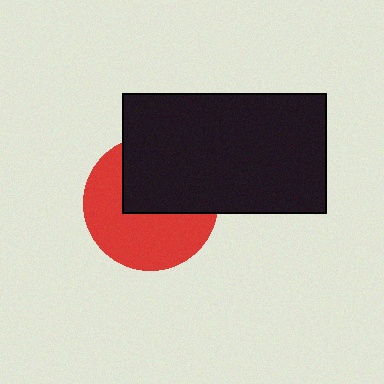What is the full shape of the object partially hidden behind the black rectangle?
The partially hidden object is a red circle.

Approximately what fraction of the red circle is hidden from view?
Roughly 45% of the red circle is hidden behind the black rectangle.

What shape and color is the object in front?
The object in front is a black rectangle.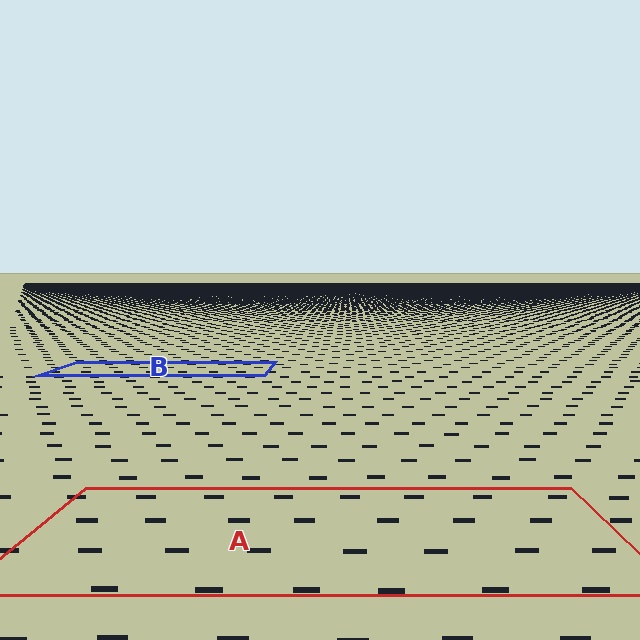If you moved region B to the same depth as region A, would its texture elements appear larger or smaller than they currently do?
They would appear larger. At a closer depth, the same texture elements are projected at a bigger on-screen size.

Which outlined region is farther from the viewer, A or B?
Region B is farther from the viewer — the texture elements inside it appear smaller and more densely packed.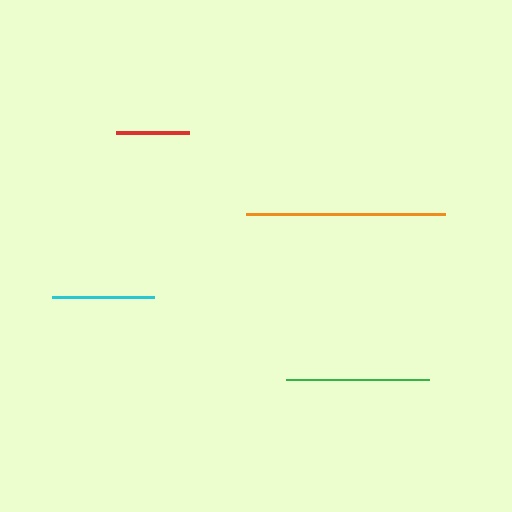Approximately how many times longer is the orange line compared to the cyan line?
The orange line is approximately 1.9 times the length of the cyan line.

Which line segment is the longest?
The orange line is the longest at approximately 199 pixels.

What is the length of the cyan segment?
The cyan segment is approximately 103 pixels long.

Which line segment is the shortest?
The red line is the shortest at approximately 73 pixels.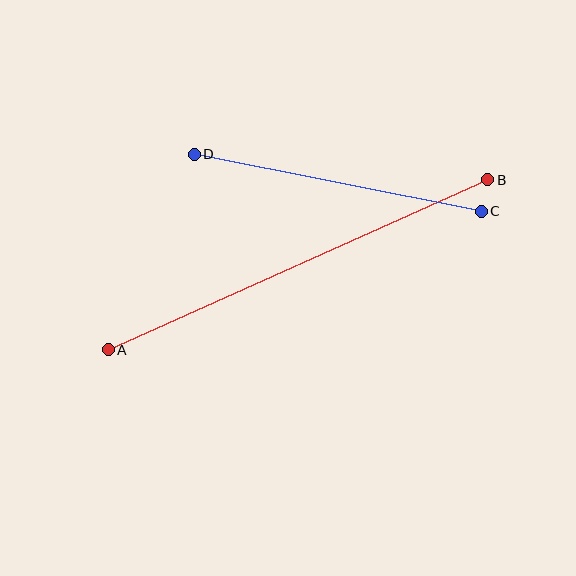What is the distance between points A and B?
The distance is approximately 416 pixels.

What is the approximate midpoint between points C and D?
The midpoint is at approximately (338, 183) pixels.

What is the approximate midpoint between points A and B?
The midpoint is at approximately (298, 265) pixels.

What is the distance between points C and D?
The distance is approximately 292 pixels.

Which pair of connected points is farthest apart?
Points A and B are farthest apart.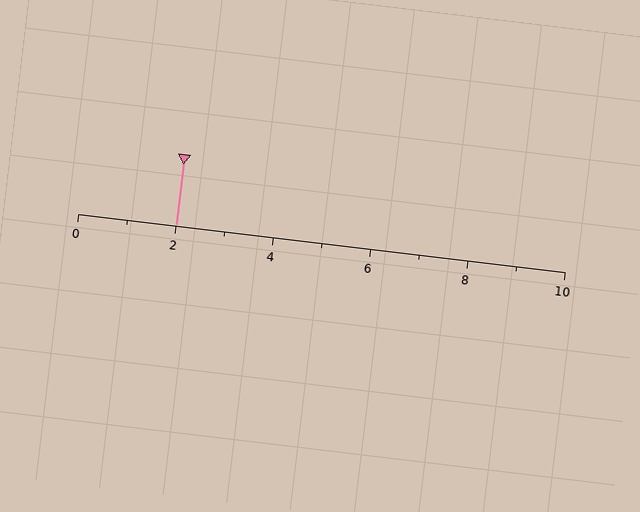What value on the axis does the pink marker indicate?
The marker indicates approximately 2.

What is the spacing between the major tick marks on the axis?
The major ticks are spaced 2 apart.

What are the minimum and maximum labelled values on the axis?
The axis runs from 0 to 10.